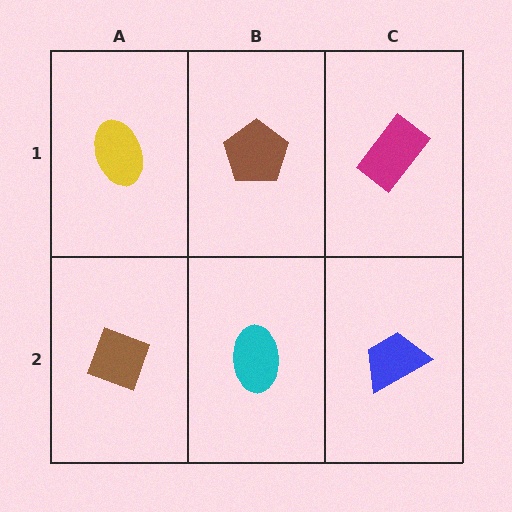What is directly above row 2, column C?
A magenta rectangle.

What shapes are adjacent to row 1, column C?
A blue trapezoid (row 2, column C), a brown pentagon (row 1, column B).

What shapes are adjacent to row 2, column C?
A magenta rectangle (row 1, column C), a cyan ellipse (row 2, column B).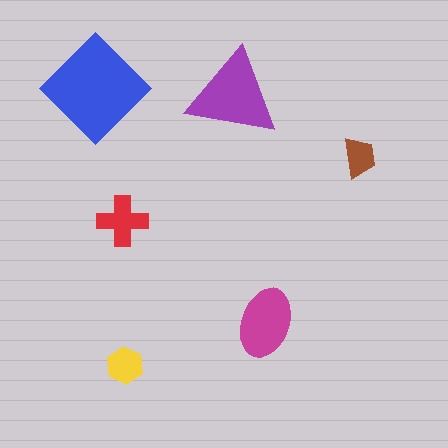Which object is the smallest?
The brown trapezoid.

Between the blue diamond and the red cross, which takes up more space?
The blue diamond.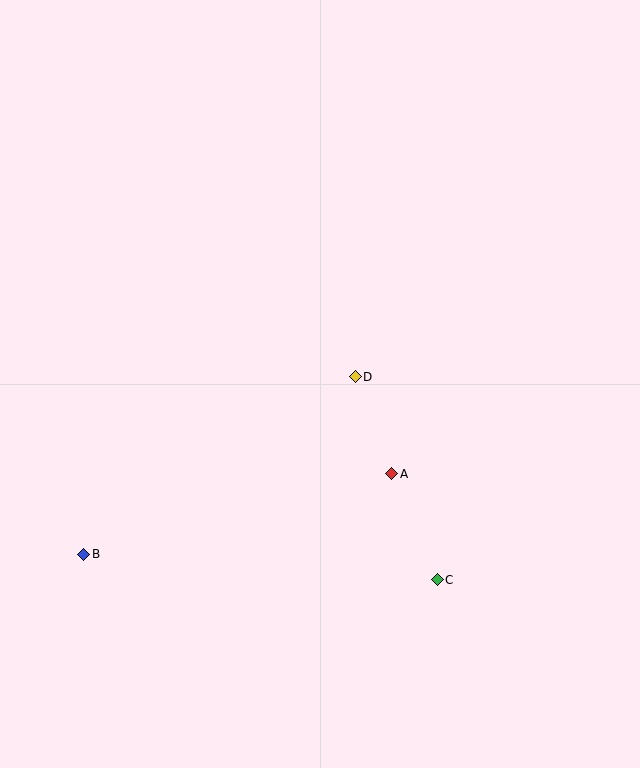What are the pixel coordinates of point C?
Point C is at (437, 580).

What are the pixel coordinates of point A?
Point A is at (392, 474).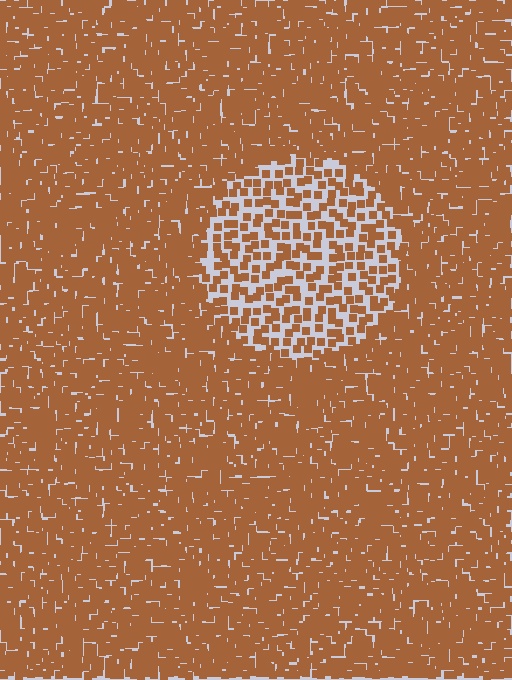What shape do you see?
I see a circle.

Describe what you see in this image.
The image contains small brown elements arranged at two different densities. A circle-shaped region is visible where the elements are less densely packed than the surrounding area.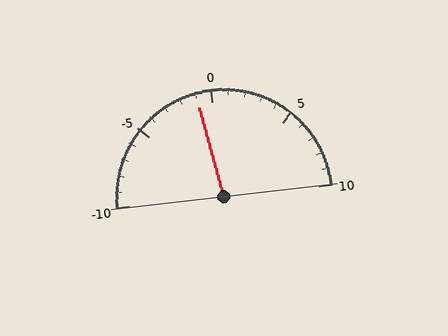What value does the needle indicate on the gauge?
The needle indicates approximately -1.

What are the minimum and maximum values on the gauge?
The gauge ranges from -10 to 10.